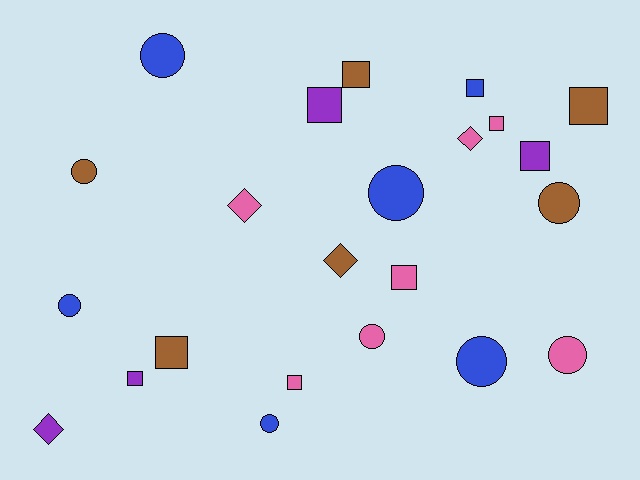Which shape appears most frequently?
Square, with 10 objects.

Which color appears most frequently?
Pink, with 7 objects.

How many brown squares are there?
There are 3 brown squares.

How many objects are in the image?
There are 23 objects.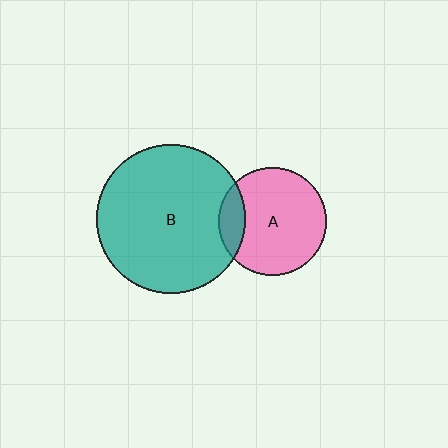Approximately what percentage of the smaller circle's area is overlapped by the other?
Approximately 15%.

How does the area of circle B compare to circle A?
Approximately 1.9 times.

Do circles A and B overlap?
Yes.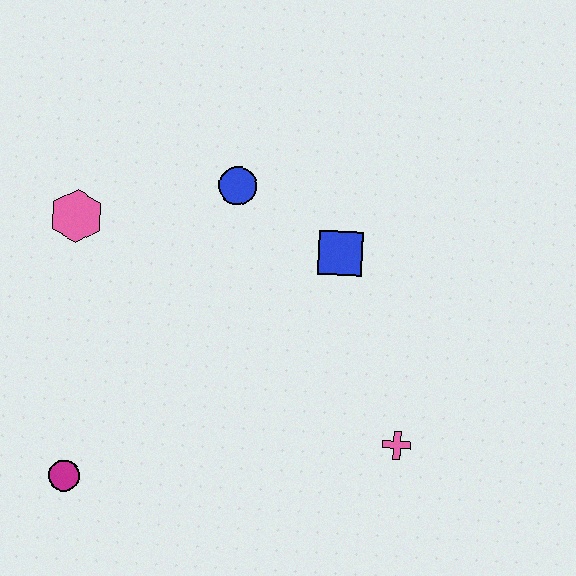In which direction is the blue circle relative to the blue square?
The blue circle is to the left of the blue square.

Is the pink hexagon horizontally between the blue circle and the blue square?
No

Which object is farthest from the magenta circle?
The blue square is farthest from the magenta circle.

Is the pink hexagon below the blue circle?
Yes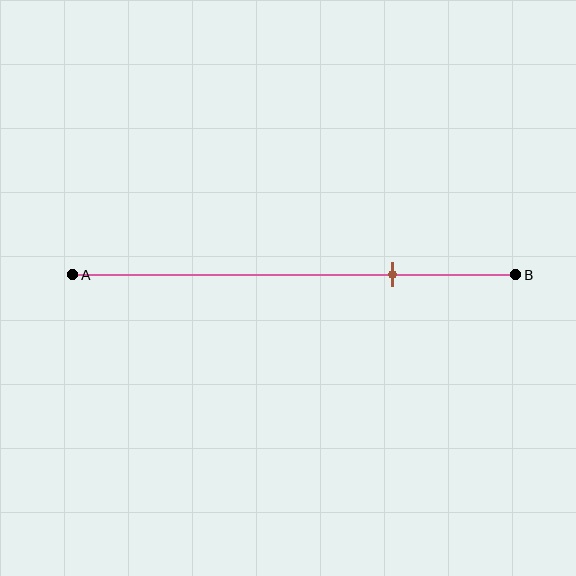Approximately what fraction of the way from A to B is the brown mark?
The brown mark is approximately 70% of the way from A to B.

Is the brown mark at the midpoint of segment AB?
No, the mark is at about 70% from A, not at the 50% midpoint.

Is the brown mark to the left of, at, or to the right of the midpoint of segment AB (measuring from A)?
The brown mark is to the right of the midpoint of segment AB.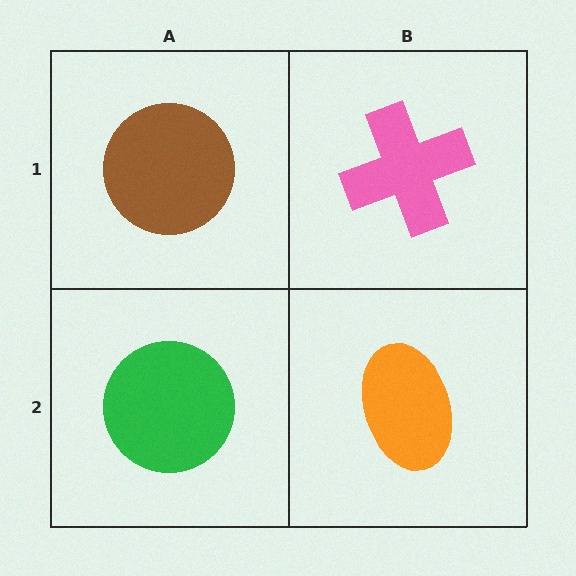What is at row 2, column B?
An orange ellipse.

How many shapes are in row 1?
2 shapes.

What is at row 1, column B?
A pink cross.